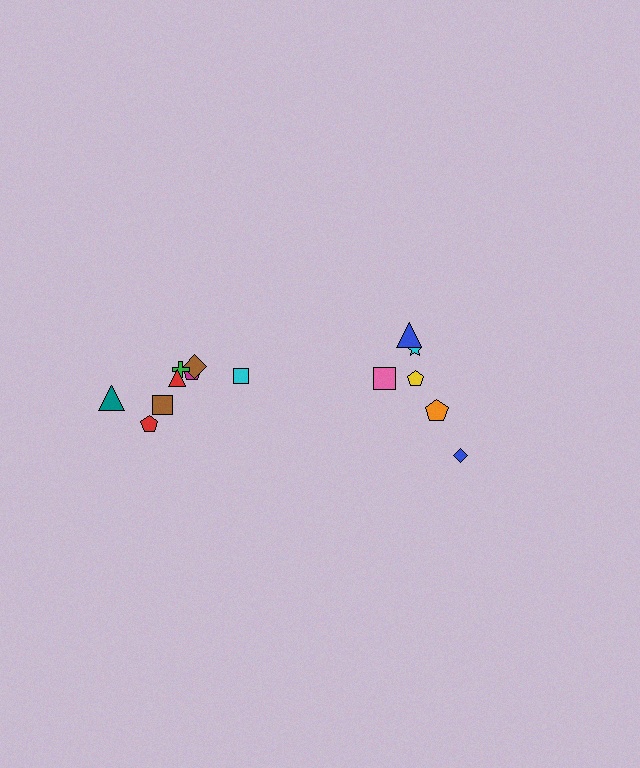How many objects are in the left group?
There are 8 objects.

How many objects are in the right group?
There are 6 objects.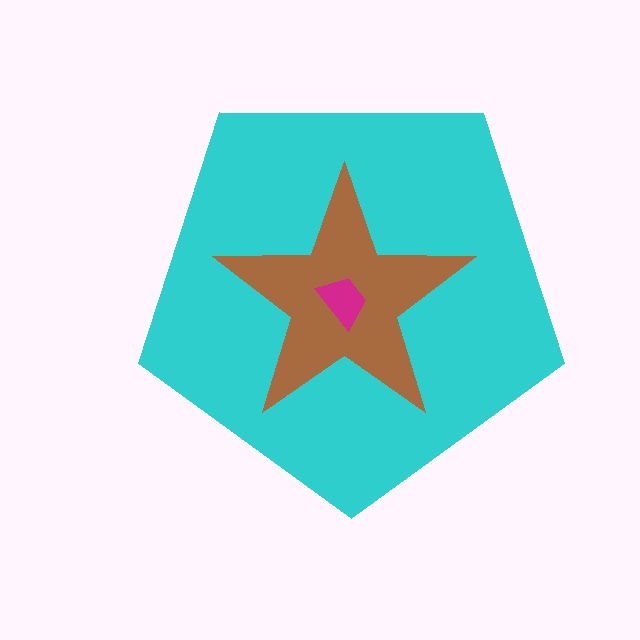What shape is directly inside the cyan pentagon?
The brown star.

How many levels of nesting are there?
3.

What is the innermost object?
The magenta trapezoid.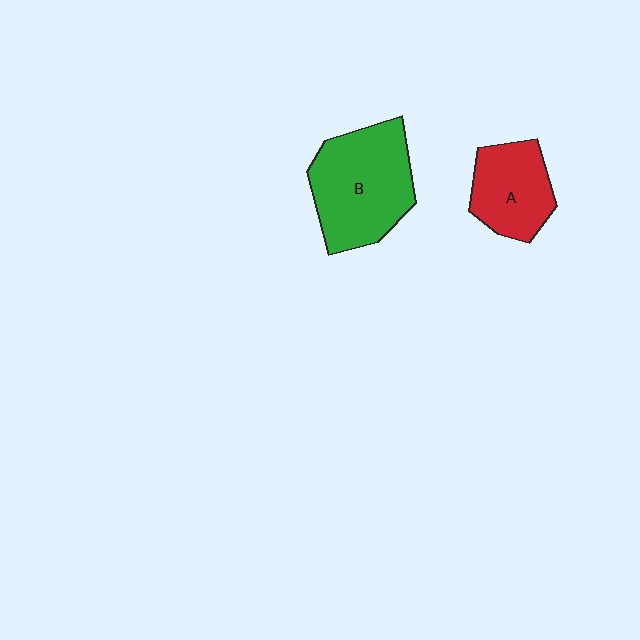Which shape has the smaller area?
Shape A (red).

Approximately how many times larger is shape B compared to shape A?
Approximately 1.6 times.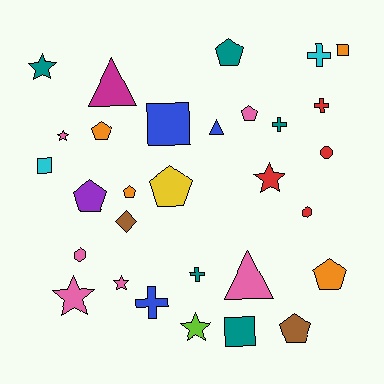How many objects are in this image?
There are 30 objects.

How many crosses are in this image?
There are 5 crosses.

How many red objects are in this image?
There are 4 red objects.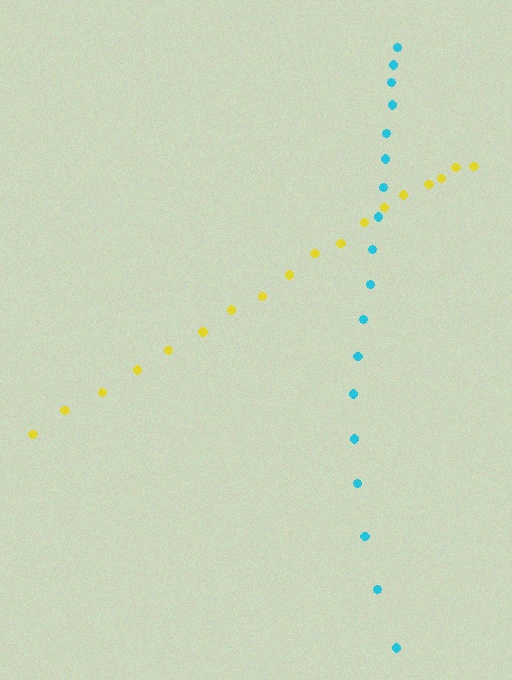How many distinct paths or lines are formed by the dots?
There are 2 distinct paths.